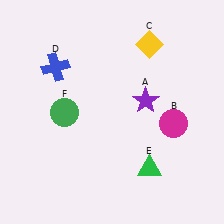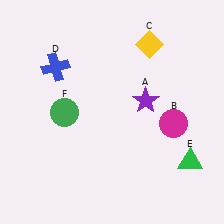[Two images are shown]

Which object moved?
The green triangle (E) moved right.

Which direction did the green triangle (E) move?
The green triangle (E) moved right.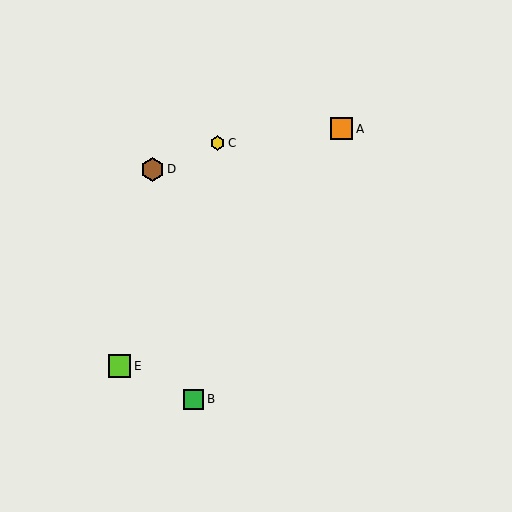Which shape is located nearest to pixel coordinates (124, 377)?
The lime square (labeled E) at (119, 366) is nearest to that location.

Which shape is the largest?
The brown hexagon (labeled D) is the largest.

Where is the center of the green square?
The center of the green square is at (194, 399).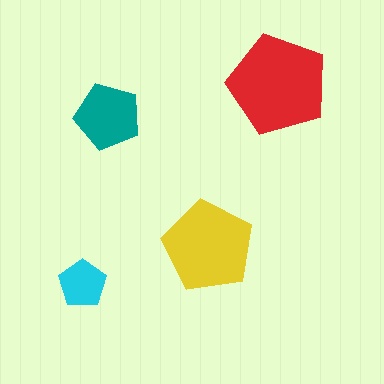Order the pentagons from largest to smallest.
the red one, the yellow one, the teal one, the cyan one.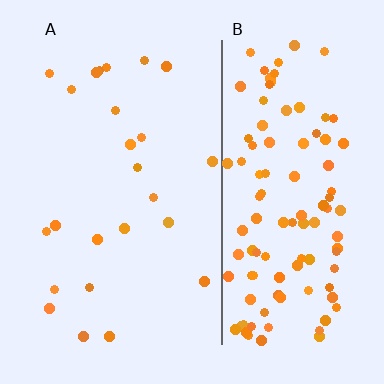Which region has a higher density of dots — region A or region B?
B (the right).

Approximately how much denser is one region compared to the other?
Approximately 4.8× — region B over region A.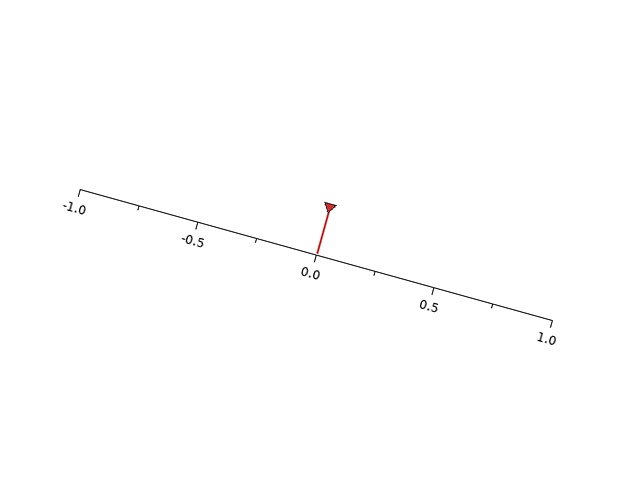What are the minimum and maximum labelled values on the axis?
The axis runs from -1.0 to 1.0.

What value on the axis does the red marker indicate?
The marker indicates approximately 0.